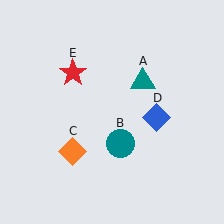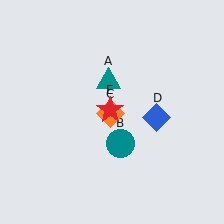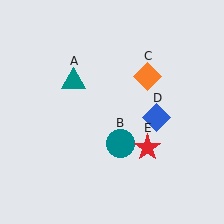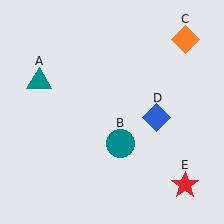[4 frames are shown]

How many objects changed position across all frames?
3 objects changed position: teal triangle (object A), orange diamond (object C), red star (object E).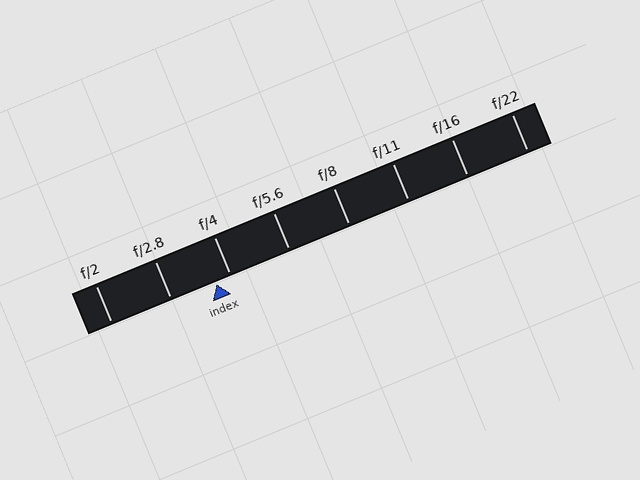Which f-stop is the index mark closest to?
The index mark is closest to f/4.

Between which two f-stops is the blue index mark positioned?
The index mark is between f/2.8 and f/4.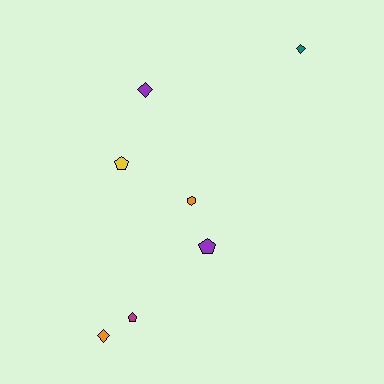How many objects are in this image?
There are 7 objects.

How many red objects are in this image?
There are no red objects.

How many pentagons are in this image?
There are 3 pentagons.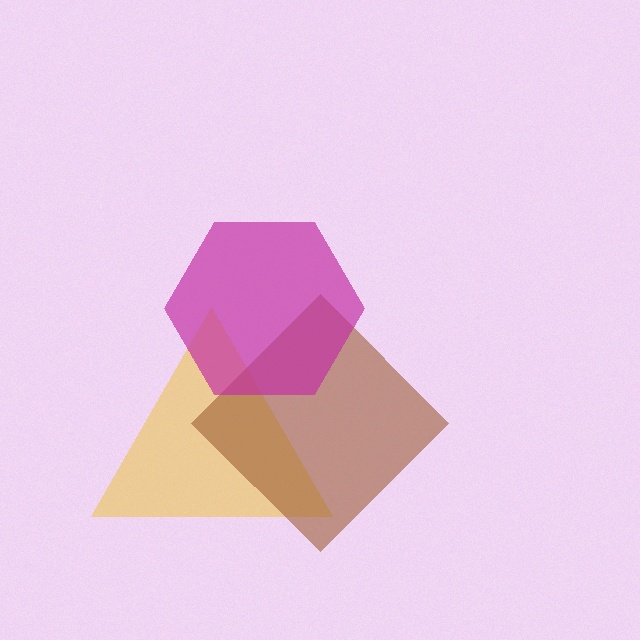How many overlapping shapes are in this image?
There are 3 overlapping shapes in the image.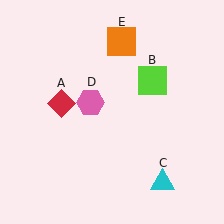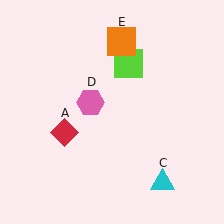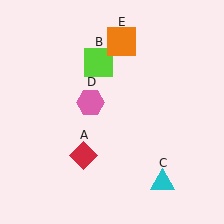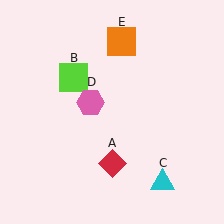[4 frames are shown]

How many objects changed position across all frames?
2 objects changed position: red diamond (object A), lime square (object B).